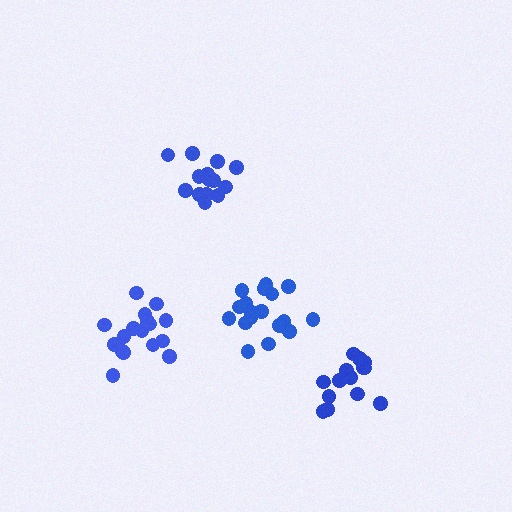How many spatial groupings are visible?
There are 4 spatial groupings.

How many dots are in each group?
Group 1: 14 dots, Group 2: 17 dots, Group 3: 18 dots, Group 4: 16 dots (65 total).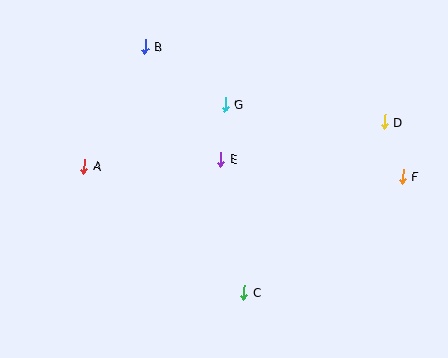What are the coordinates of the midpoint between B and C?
The midpoint between B and C is at (195, 169).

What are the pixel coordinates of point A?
Point A is at (84, 166).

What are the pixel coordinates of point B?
Point B is at (145, 47).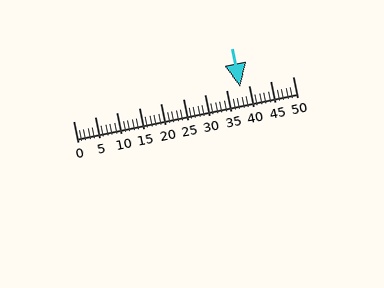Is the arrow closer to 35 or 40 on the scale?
The arrow is closer to 40.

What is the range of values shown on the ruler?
The ruler shows values from 0 to 50.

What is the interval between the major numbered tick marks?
The major tick marks are spaced 5 units apart.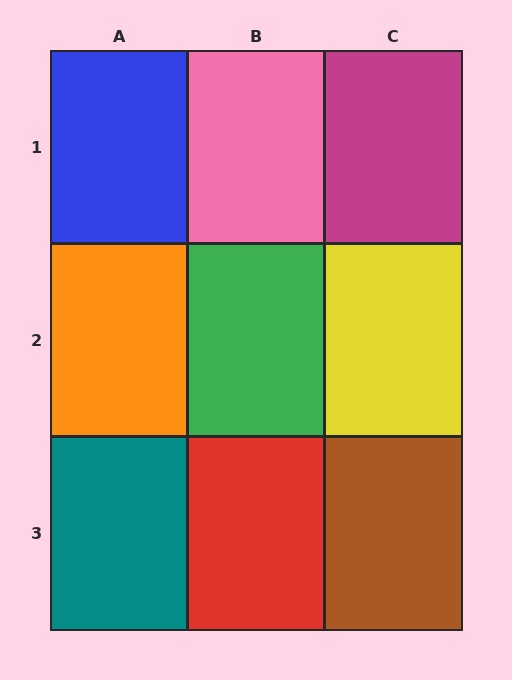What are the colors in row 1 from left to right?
Blue, pink, magenta.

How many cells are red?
1 cell is red.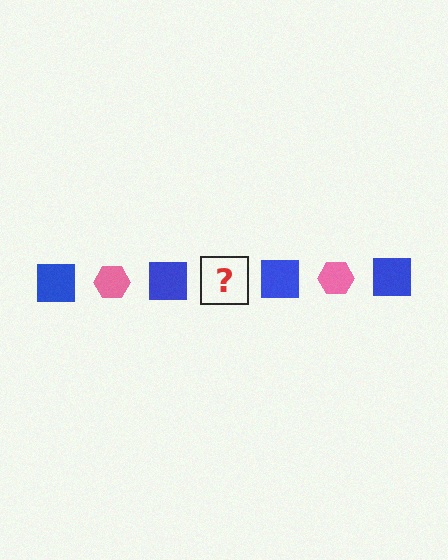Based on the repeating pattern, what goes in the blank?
The blank should be a pink hexagon.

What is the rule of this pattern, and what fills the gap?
The rule is that the pattern alternates between blue square and pink hexagon. The gap should be filled with a pink hexagon.